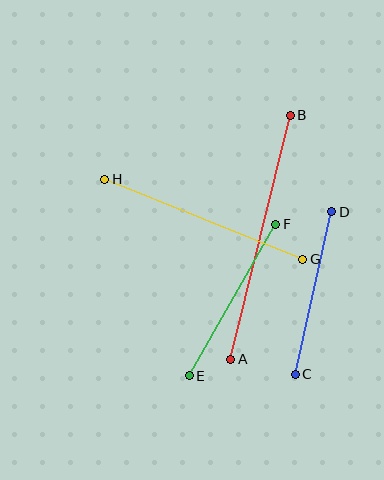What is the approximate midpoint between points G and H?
The midpoint is at approximately (204, 219) pixels.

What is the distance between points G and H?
The distance is approximately 214 pixels.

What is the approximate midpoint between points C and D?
The midpoint is at approximately (314, 293) pixels.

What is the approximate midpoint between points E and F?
The midpoint is at approximately (233, 300) pixels.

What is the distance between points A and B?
The distance is approximately 251 pixels.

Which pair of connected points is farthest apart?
Points A and B are farthest apart.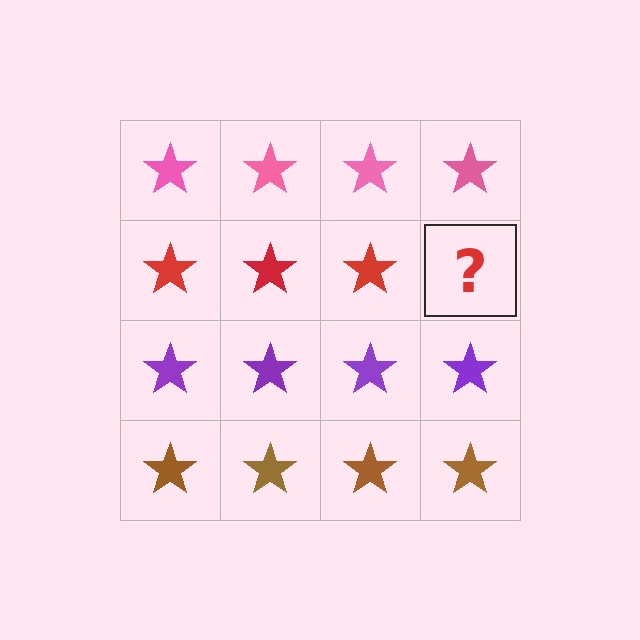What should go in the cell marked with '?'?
The missing cell should contain a red star.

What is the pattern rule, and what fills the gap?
The rule is that each row has a consistent color. The gap should be filled with a red star.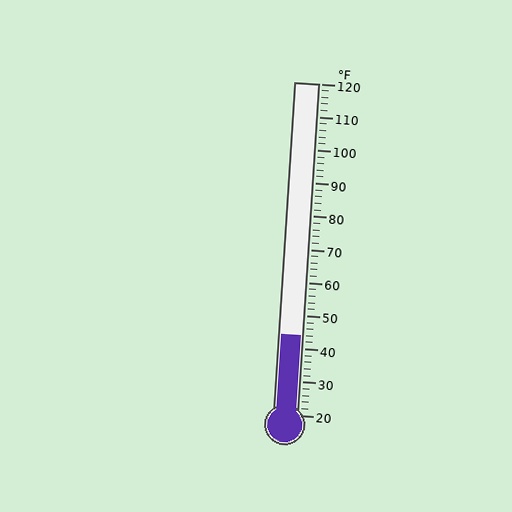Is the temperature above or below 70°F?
The temperature is below 70°F.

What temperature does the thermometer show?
The thermometer shows approximately 44°F.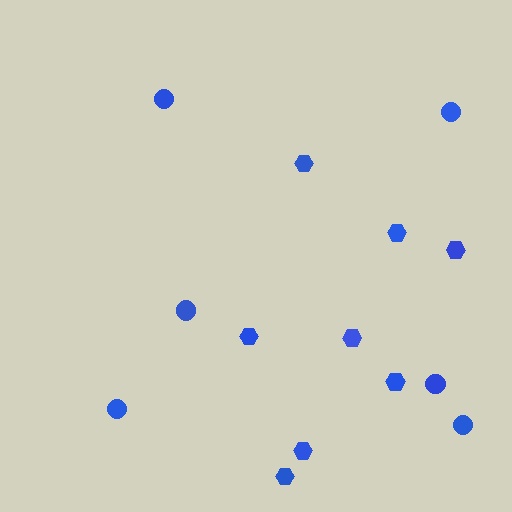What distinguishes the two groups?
There are 2 groups: one group of circles (6) and one group of hexagons (8).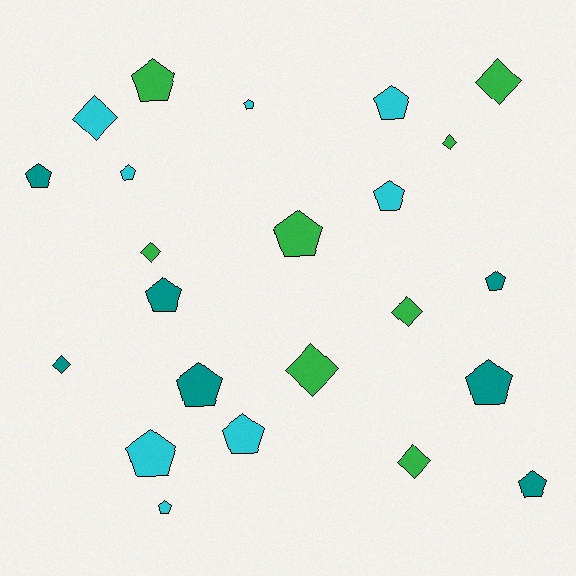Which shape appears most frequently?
Pentagon, with 15 objects.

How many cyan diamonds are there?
There is 1 cyan diamond.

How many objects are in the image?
There are 23 objects.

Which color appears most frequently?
Cyan, with 8 objects.